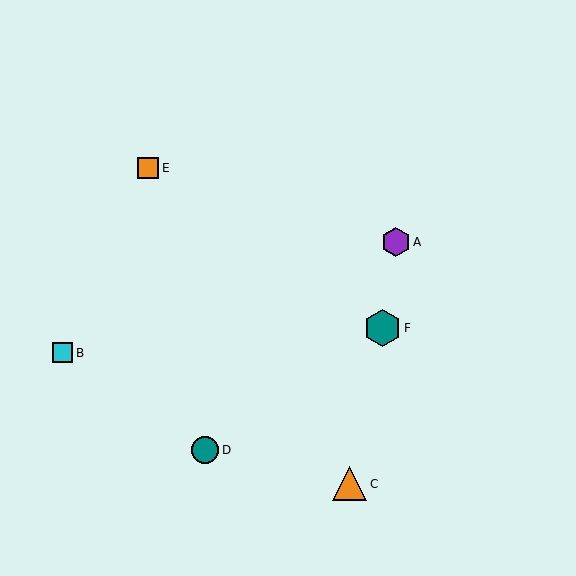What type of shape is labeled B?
Shape B is a cyan square.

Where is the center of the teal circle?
The center of the teal circle is at (205, 450).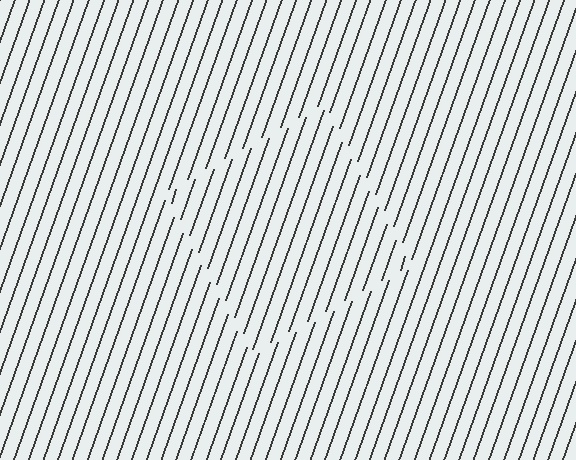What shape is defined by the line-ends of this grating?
An illusory square. The interior of the shape contains the same grating, shifted by half a period — the contour is defined by the phase discontinuity where line-ends from the inner and outer gratings abut.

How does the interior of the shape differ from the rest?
The interior of the shape contains the same grating, shifted by half a period — the contour is defined by the phase discontinuity where line-ends from the inner and outer gratings abut.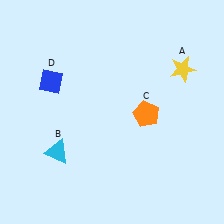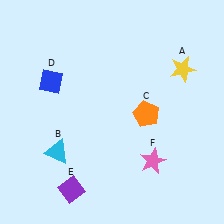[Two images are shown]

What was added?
A purple diamond (E), a pink star (F) were added in Image 2.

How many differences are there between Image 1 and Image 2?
There are 2 differences between the two images.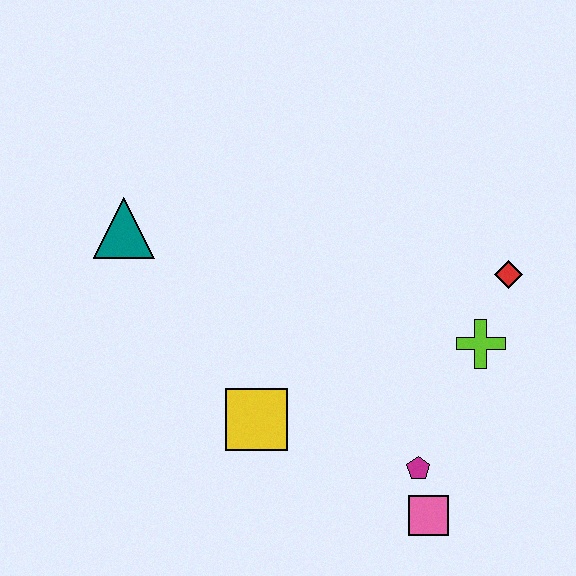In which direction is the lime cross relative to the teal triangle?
The lime cross is to the right of the teal triangle.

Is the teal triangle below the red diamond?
No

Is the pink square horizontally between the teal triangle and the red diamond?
Yes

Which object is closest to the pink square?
The magenta pentagon is closest to the pink square.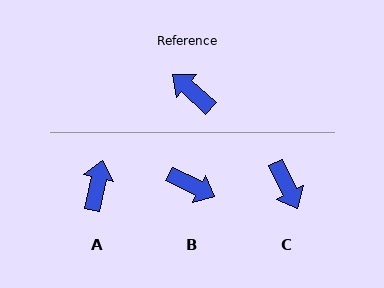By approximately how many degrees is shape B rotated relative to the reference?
Approximately 165 degrees clockwise.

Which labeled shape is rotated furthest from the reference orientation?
B, about 165 degrees away.